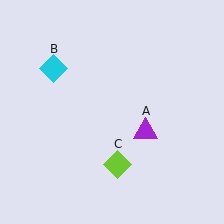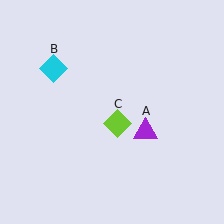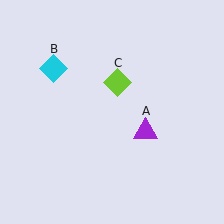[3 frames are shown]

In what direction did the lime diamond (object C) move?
The lime diamond (object C) moved up.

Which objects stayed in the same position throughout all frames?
Purple triangle (object A) and cyan diamond (object B) remained stationary.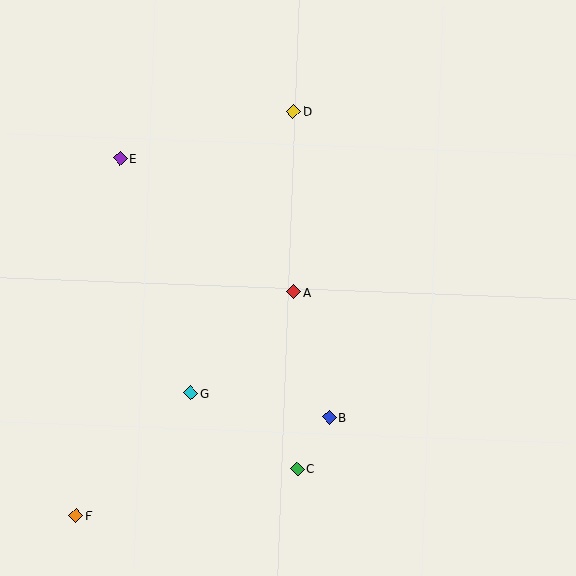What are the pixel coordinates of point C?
Point C is at (298, 468).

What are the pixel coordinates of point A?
Point A is at (294, 292).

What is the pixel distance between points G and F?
The distance between G and F is 168 pixels.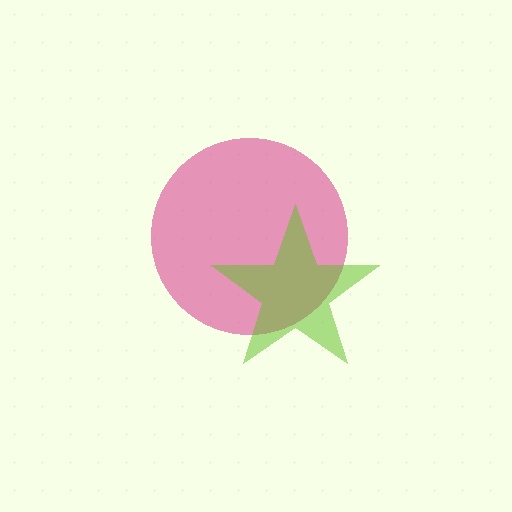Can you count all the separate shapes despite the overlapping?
Yes, there are 2 separate shapes.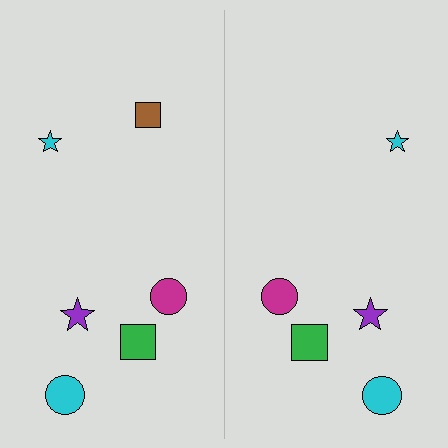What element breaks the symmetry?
A brown square is missing from the right side.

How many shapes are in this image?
There are 11 shapes in this image.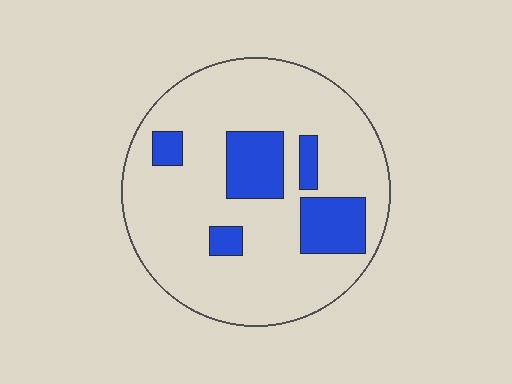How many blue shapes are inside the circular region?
5.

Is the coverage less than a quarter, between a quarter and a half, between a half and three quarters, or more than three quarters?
Less than a quarter.